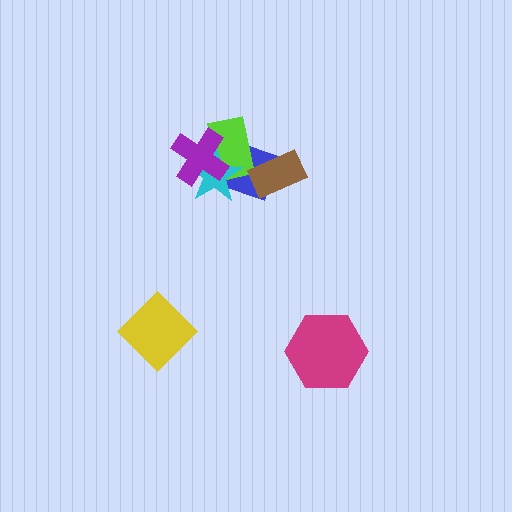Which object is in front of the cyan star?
The purple cross is in front of the cyan star.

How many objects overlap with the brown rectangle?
1 object overlaps with the brown rectangle.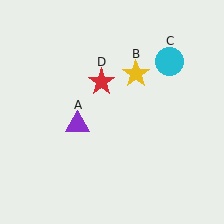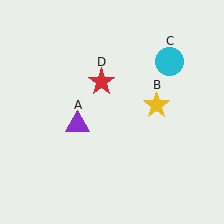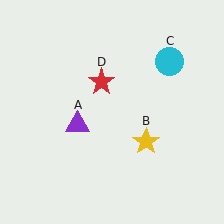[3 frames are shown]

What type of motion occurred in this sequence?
The yellow star (object B) rotated clockwise around the center of the scene.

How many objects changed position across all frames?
1 object changed position: yellow star (object B).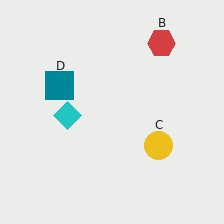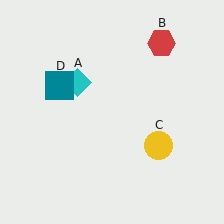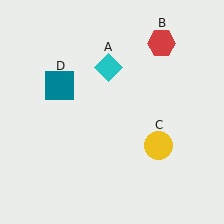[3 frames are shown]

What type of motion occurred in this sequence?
The cyan diamond (object A) rotated clockwise around the center of the scene.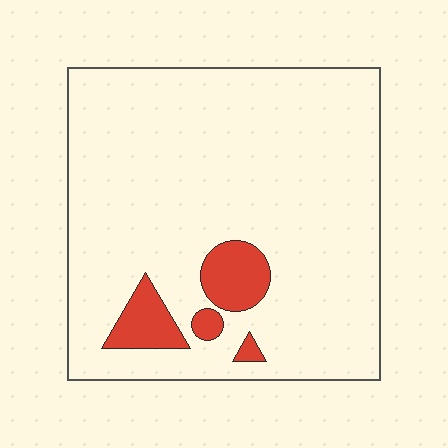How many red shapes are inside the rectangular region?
4.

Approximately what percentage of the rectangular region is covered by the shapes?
Approximately 10%.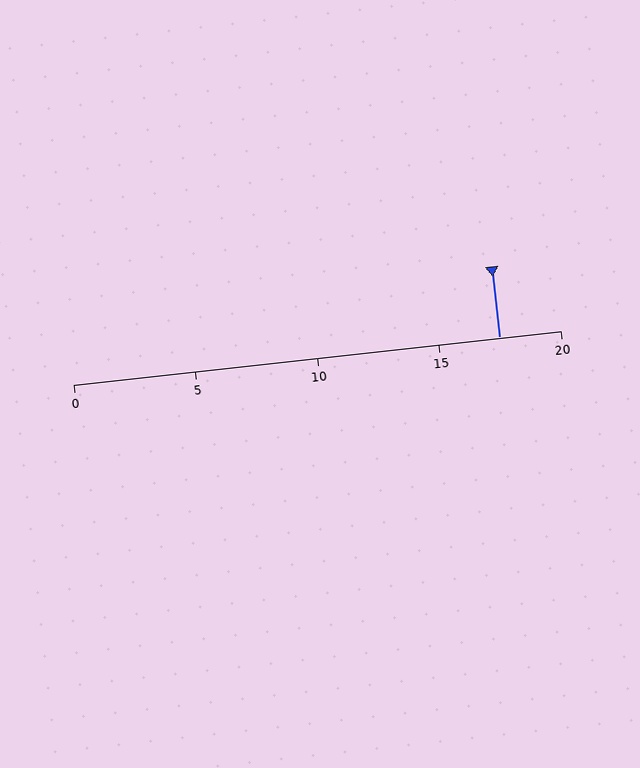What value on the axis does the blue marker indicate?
The marker indicates approximately 17.5.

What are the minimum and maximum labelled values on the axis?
The axis runs from 0 to 20.